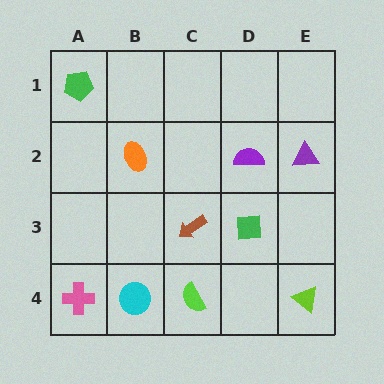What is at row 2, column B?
An orange ellipse.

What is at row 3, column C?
A brown arrow.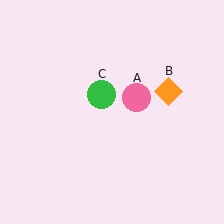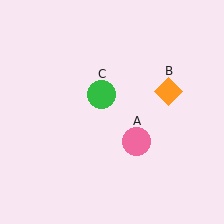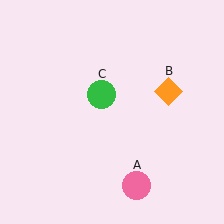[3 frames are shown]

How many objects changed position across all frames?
1 object changed position: pink circle (object A).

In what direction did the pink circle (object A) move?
The pink circle (object A) moved down.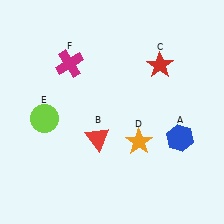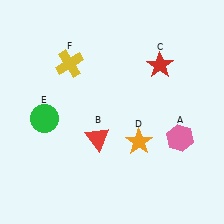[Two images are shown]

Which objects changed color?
A changed from blue to pink. E changed from lime to green. F changed from magenta to yellow.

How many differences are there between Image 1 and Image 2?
There are 3 differences between the two images.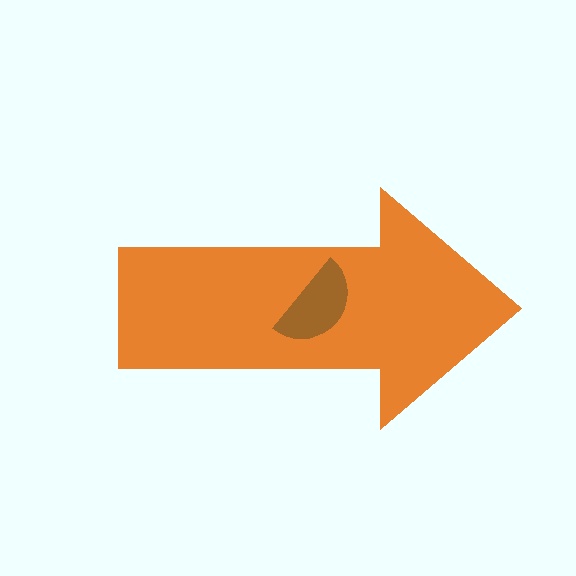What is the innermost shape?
The brown semicircle.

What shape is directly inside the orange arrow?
The brown semicircle.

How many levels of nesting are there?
2.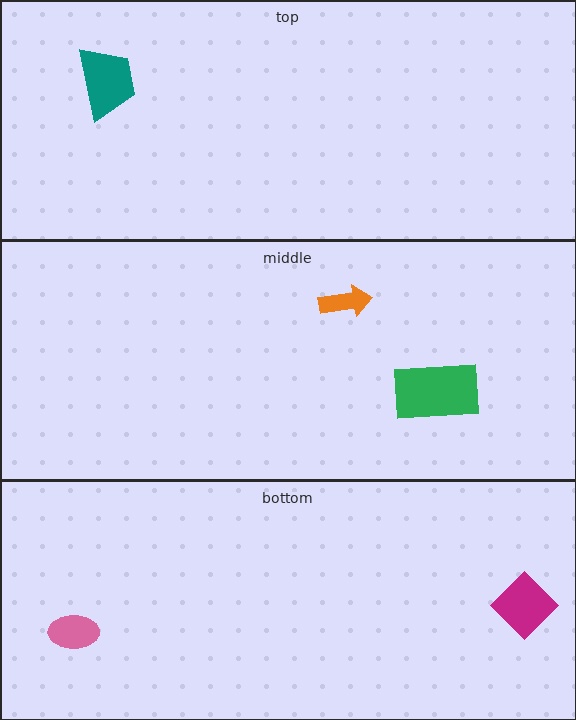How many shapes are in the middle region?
2.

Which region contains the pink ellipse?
The bottom region.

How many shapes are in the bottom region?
2.